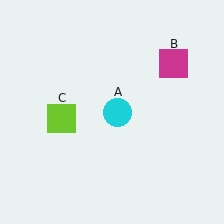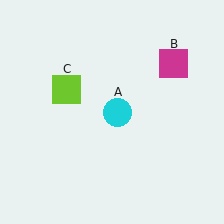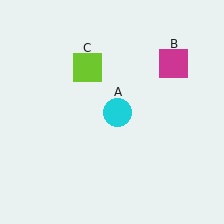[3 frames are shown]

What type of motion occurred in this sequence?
The lime square (object C) rotated clockwise around the center of the scene.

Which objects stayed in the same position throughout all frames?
Cyan circle (object A) and magenta square (object B) remained stationary.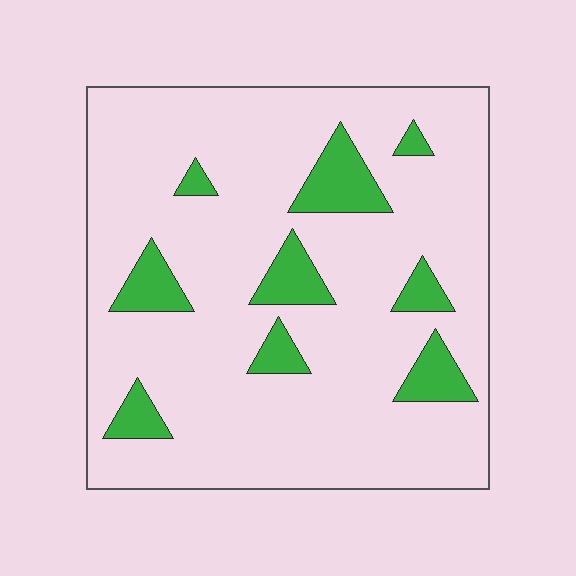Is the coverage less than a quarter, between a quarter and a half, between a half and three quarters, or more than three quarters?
Less than a quarter.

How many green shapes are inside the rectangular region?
9.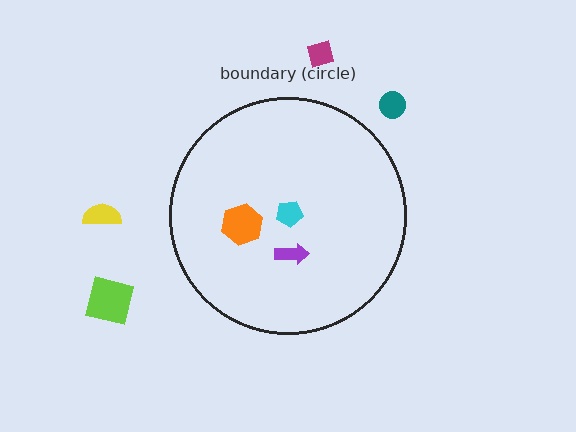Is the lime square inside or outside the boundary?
Outside.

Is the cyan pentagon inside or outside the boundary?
Inside.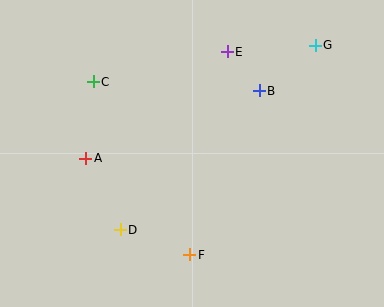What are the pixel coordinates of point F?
Point F is at (190, 255).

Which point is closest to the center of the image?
Point B at (259, 91) is closest to the center.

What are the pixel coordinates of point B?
Point B is at (259, 91).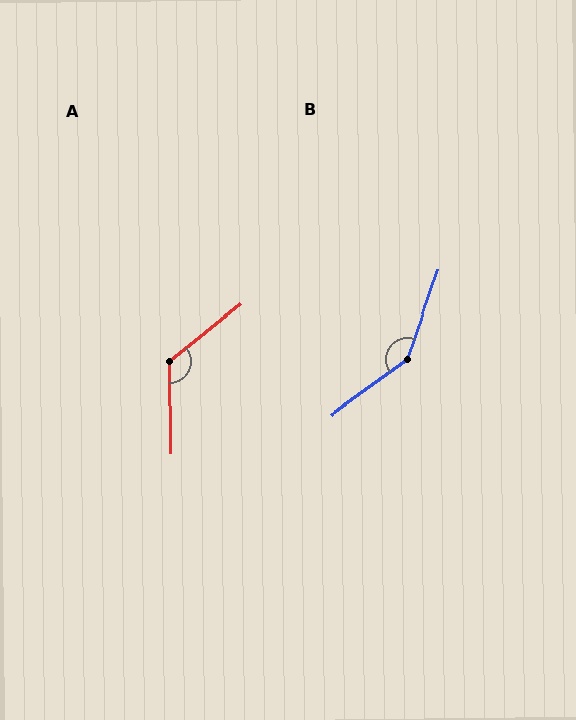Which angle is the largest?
B, at approximately 146 degrees.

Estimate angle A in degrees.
Approximately 128 degrees.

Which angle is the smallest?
A, at approximately 128 degrees.